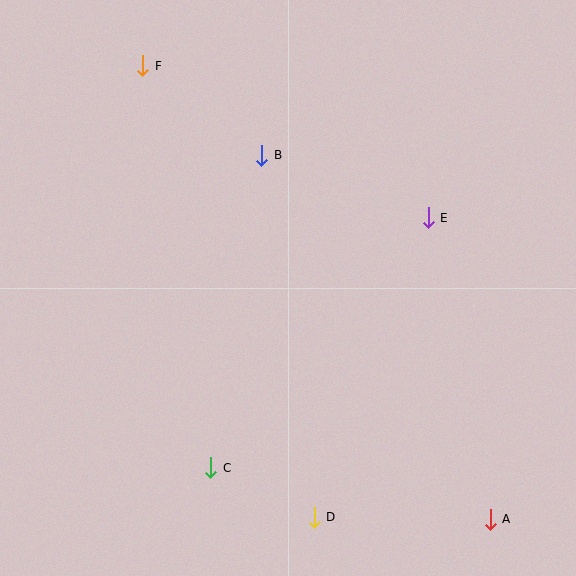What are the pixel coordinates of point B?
Point B is at (261, 155).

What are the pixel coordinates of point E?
Point E is at (428, 218).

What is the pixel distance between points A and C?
The distance between A and C is 284 pixels.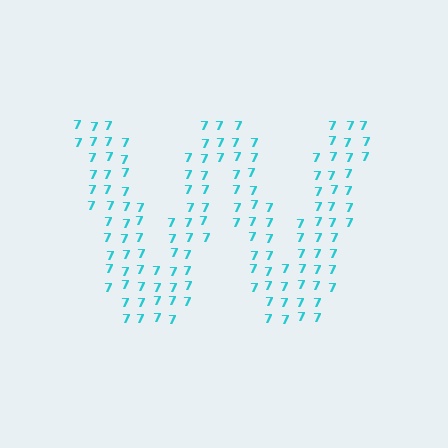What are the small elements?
The small elements are digit 7's.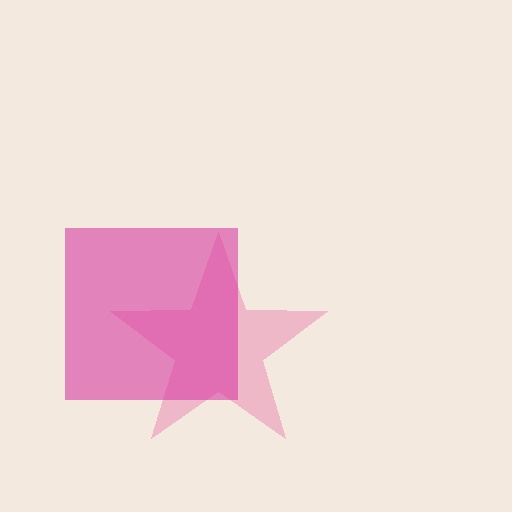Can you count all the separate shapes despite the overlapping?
Yes, there are 2 separate shapes.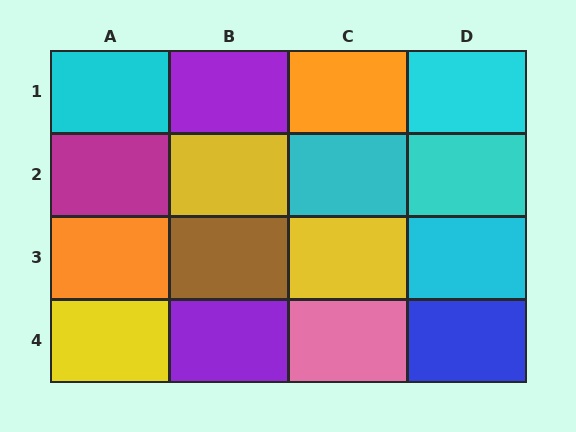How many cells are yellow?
3 cells are yellow.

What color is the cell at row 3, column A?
Orange.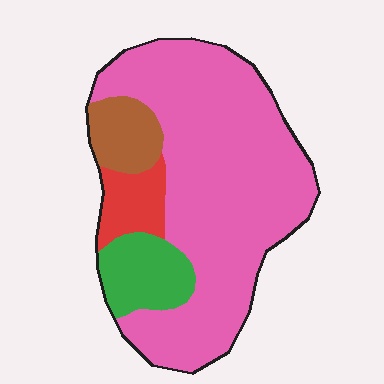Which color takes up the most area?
Pink, at roughly 70%.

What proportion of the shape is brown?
Brown covers 9% of the shape.